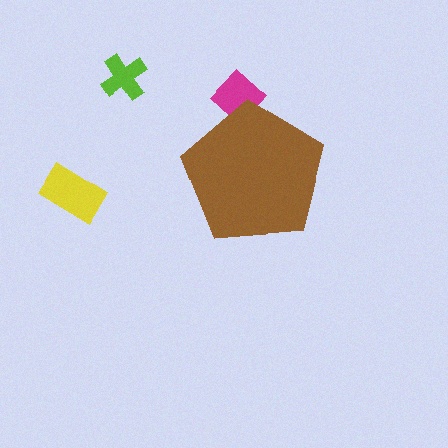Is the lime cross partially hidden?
No, the lime cross is fully visible.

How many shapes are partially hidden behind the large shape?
1 shape is partially hidden.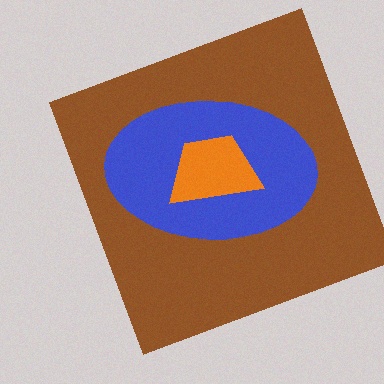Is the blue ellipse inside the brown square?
Yes.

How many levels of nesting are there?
3.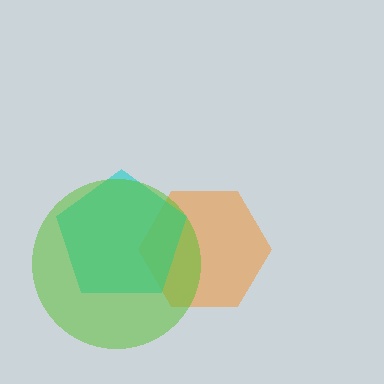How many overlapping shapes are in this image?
There are 3 overlapping shapes in the image.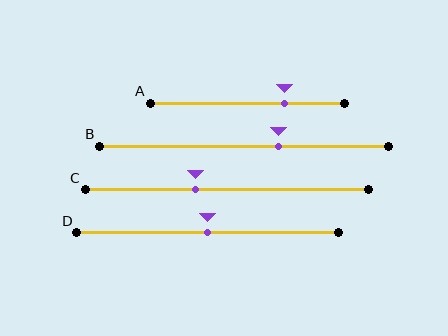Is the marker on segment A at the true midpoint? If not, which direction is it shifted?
No, the marker on segment A is shifted to the right by about 19% of the segment length.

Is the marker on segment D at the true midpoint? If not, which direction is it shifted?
Yes, the marker on segment D is at the true midpoint.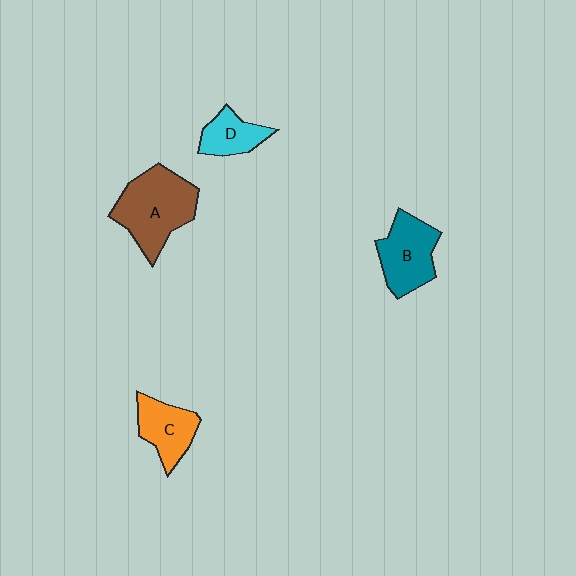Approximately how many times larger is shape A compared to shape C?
Approximately 1.7 times.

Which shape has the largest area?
Shape A (brown).